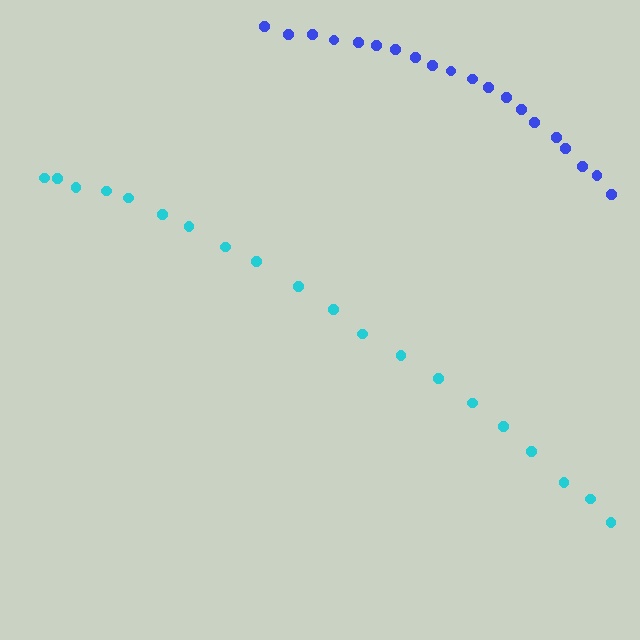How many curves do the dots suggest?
There are 2 distinct paths.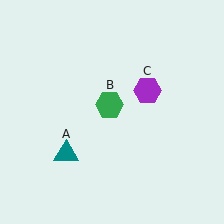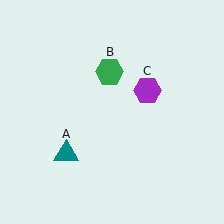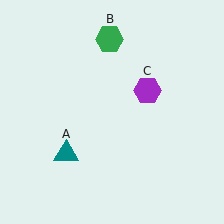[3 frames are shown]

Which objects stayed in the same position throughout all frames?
Teal triangle (object A) and purple hexagon (object C) remained stationary.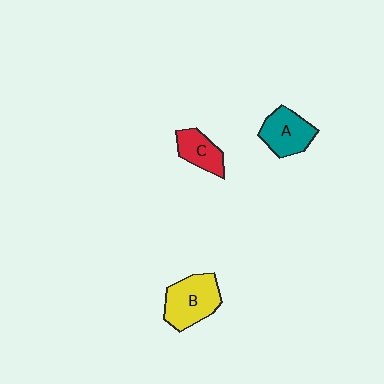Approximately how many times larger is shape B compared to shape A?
Approximately 1.2 times.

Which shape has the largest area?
Shape B (yellow).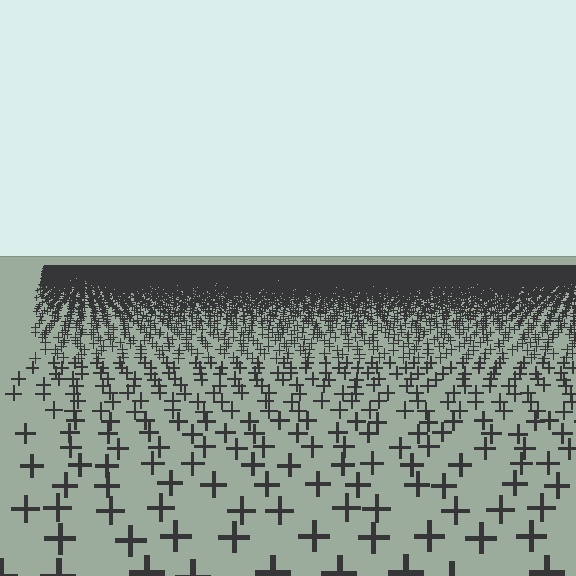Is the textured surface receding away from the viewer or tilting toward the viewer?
The surface is receding away from the viewer. Texture elements get smaller and denser toward the top.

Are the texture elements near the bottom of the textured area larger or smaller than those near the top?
Larger. Near the bottom, elements are closer to the viewer and appear at a bigger on-screen size.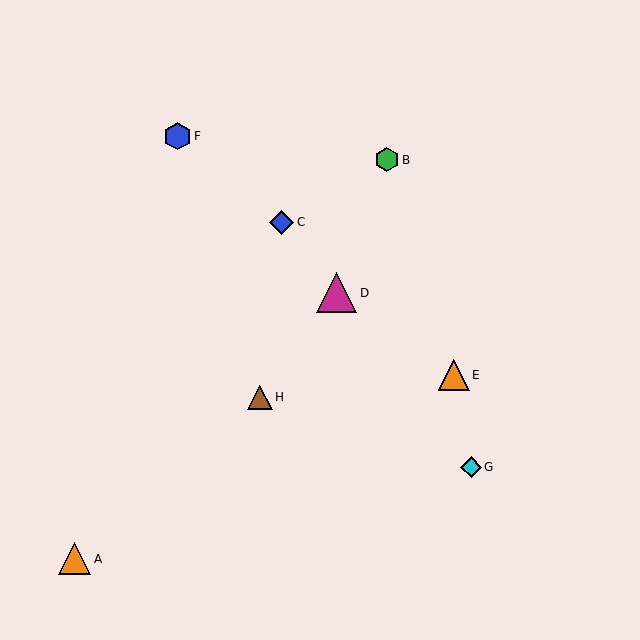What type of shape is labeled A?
Shape A is an orange triangle.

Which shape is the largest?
The magenta triangle (labeled D) is the largest.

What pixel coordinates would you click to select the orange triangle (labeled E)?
Click at (454, 375) to select the orange triangle E.